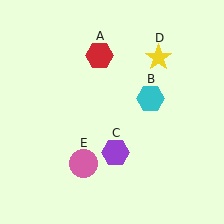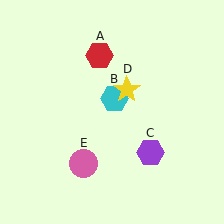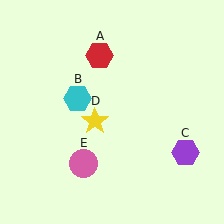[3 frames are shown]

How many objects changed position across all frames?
3 objects changed position: cyan hexagon (object B), purple hexagon (object C), yellow star (object D).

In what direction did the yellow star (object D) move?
The yellow star (object D) moved down and to the left.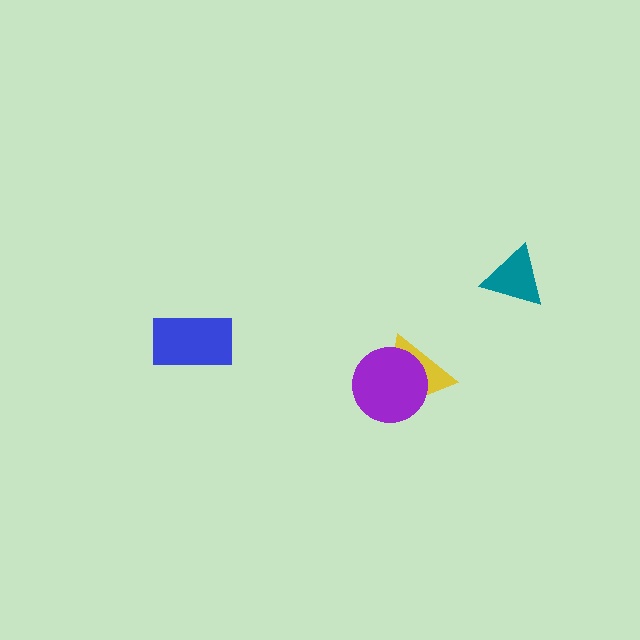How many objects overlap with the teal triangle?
0 objects overlap with the teal triangle.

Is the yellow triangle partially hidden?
Yes, it is partially covered by another shape.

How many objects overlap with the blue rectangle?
0 objects overlap with the blue rectangle.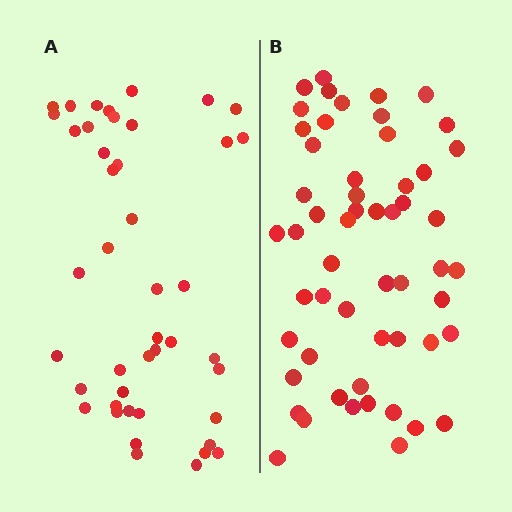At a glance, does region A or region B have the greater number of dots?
Region B (the right region) has more dots.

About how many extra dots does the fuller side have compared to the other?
Region B has roughly 12 or so more dots than region A.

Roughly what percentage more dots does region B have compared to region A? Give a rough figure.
About 25% more.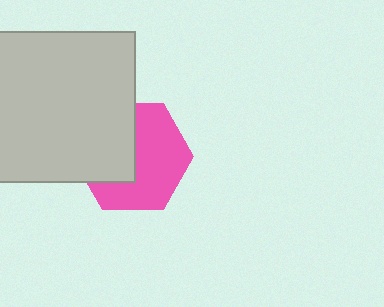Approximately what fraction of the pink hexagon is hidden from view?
Roughly 42% of the pink hexagon is hidden behind the light gray square.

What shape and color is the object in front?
The object in front is a light gray square.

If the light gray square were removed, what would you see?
You would see the complete pink hexagon.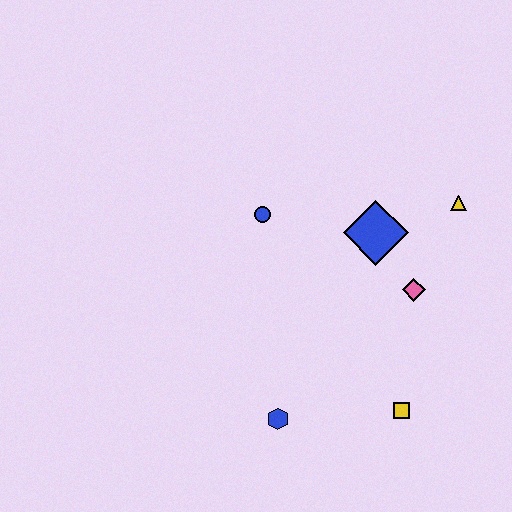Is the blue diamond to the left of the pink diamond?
Yes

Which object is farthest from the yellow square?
The blue circle is farthest from the yellow square.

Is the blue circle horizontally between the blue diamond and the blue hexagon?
No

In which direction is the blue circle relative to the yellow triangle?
The blue circle is to the left of the yellow triangle.